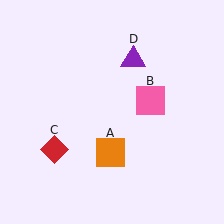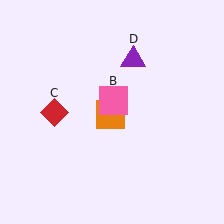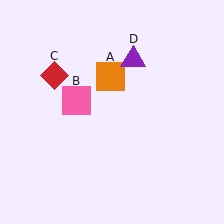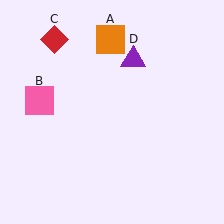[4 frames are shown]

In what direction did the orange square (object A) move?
The orange square (object A) moved up.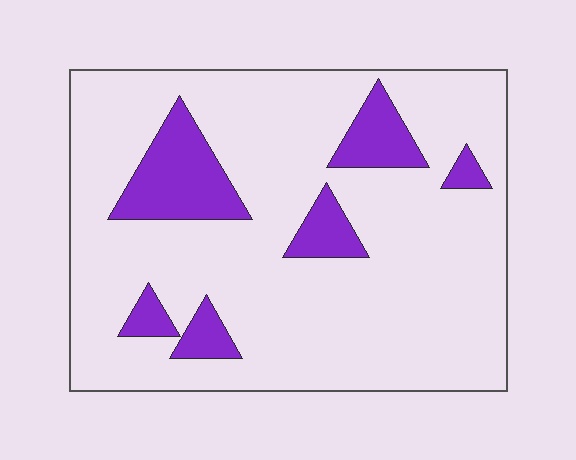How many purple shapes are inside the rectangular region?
6.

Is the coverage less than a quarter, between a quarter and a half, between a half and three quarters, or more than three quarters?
Less than a quarter.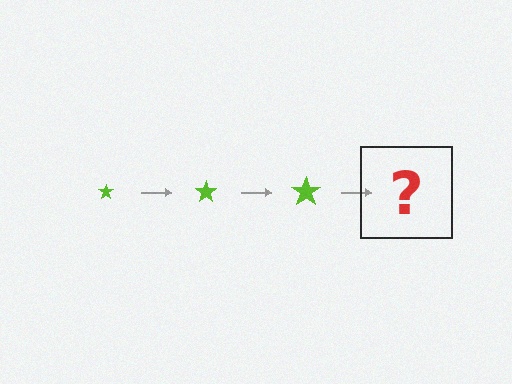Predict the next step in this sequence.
The next step is a lime star, larger than the previous one.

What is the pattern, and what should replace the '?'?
The pattern is that the star gets progressively larger each step. The '?' should be a lime star, larger than the previous one.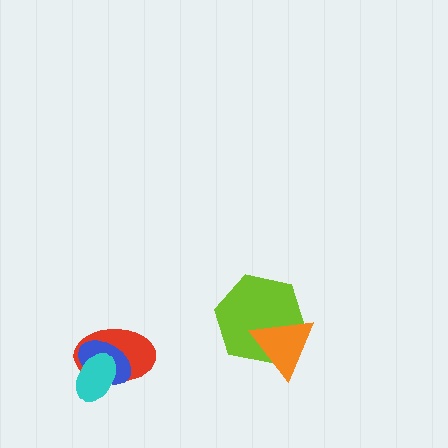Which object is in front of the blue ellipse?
The cyan ellipse is in front of the blue ellipse.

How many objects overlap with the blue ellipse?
2 objects overlap with the blue ellipse.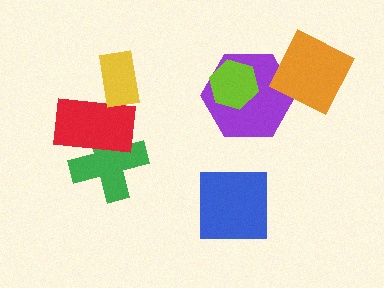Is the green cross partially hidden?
Yes, it is partially covered by another shape.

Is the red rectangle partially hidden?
Yes, it is partially covered by another shape.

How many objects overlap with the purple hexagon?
2 objects overlap with the purple hexagon.